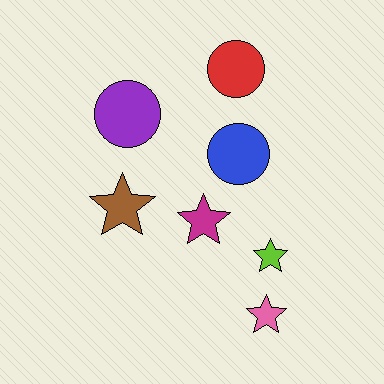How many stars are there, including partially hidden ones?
There are 4 stars.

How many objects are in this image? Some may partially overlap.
There are 7 objects.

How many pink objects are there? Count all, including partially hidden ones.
There is 1 pink object.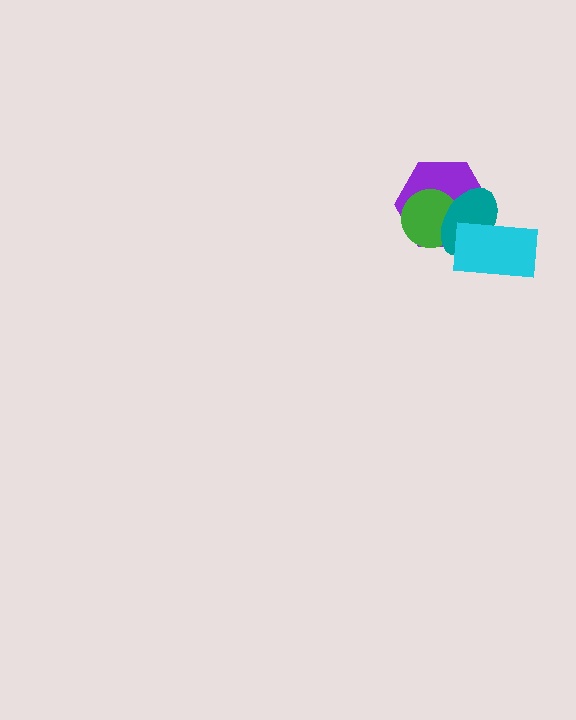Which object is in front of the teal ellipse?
The cyan rectangle is in front of the teal ellipse.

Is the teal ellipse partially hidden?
Yes, it is partially covered by another shape.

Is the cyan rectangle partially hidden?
No, no other shape covers it.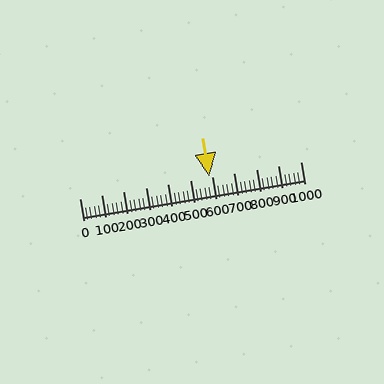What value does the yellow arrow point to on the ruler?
The yellow arrow points to approximately 586.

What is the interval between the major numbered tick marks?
The major tick marks are spaced 100 units apart.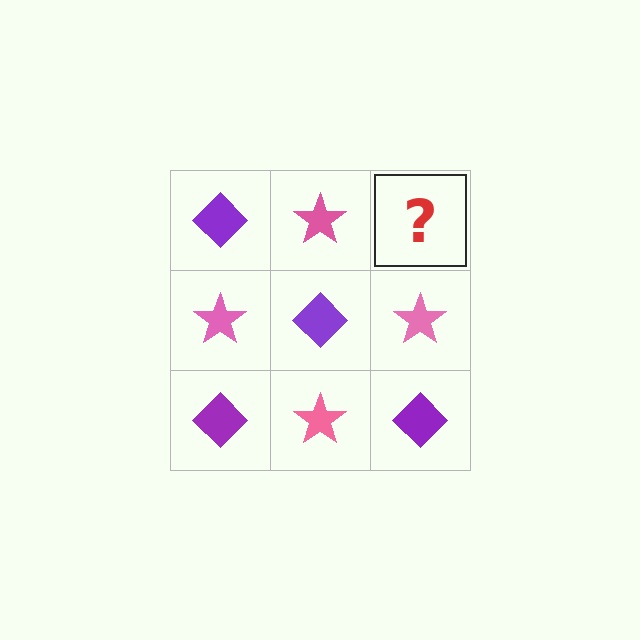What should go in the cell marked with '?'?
The missing cell should contain a purple diamond.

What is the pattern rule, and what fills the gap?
The rule is that it alternates purple diamond and pink star in a checkerboard pattern. The gap should be filled with a purple diamond.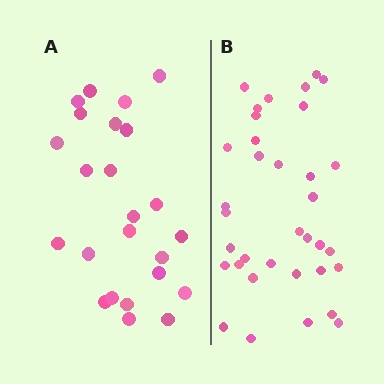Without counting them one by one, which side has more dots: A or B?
Region B (the right region) has more dots.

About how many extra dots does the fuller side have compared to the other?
Region B has roughly 12 or so more dots than region A.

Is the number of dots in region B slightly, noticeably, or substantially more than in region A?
Region B has substantially more. The ratio is roughly 1.5 to 1.